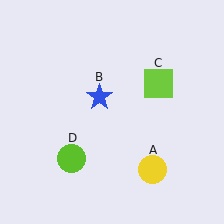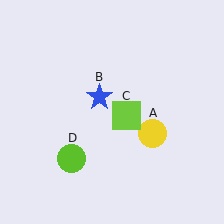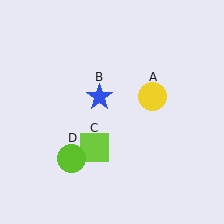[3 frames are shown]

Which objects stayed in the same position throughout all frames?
Blue star (object B) and lime circle (object D) remained stationary.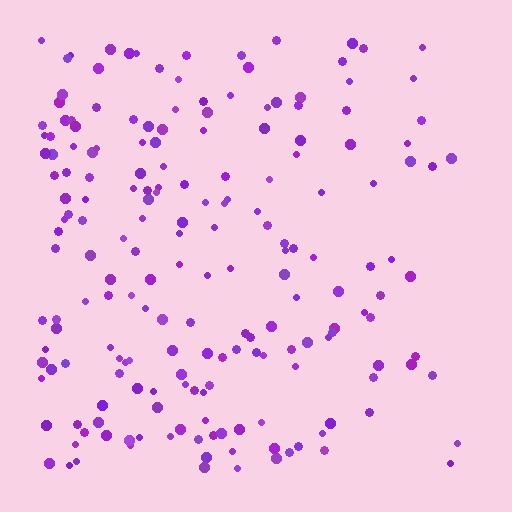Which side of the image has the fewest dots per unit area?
The right.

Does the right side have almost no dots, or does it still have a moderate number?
Still a moderate number, just noticeably fewer than the left.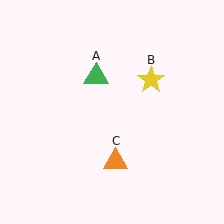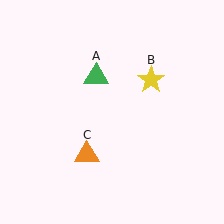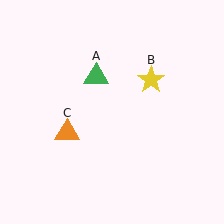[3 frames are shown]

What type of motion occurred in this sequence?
The orange triangle (object C) rotated clockwise around the center of the scene.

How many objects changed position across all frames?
1 object changed position: orange triangle (object C).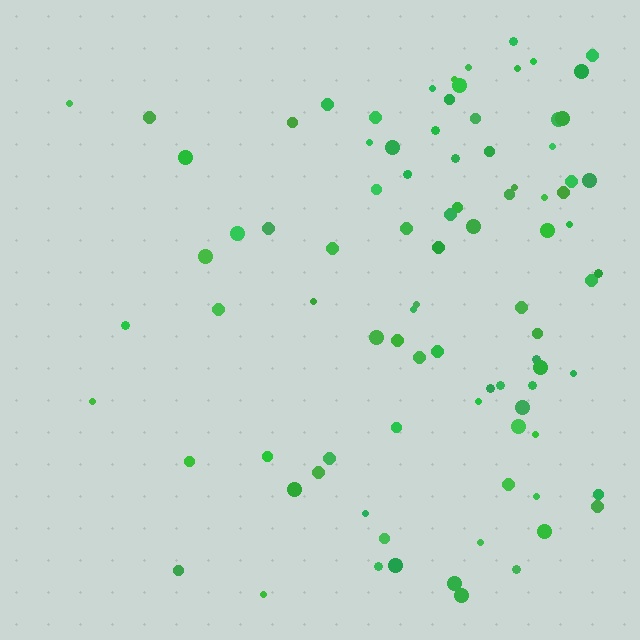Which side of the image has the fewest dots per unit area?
The left.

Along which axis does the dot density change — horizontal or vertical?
Horizontal.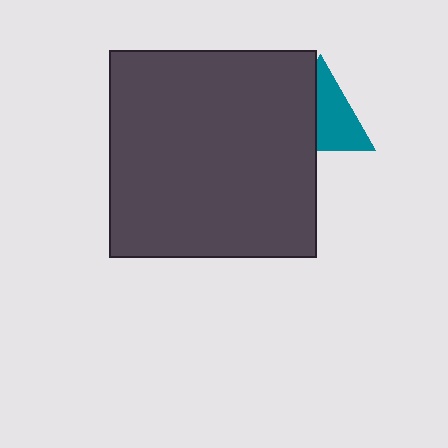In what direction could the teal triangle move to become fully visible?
The teal triangle could move right. That would shift it out from behind the dark gray square entirely.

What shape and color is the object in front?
The object in front is a dark gray square.